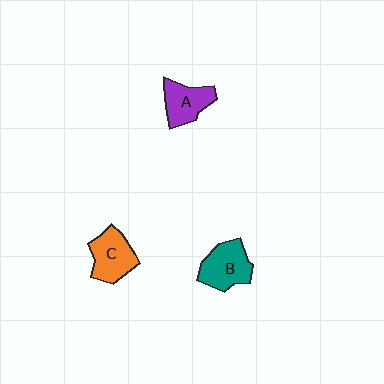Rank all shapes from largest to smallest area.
From largest to smallest: B (teal), C (orange), A (purple).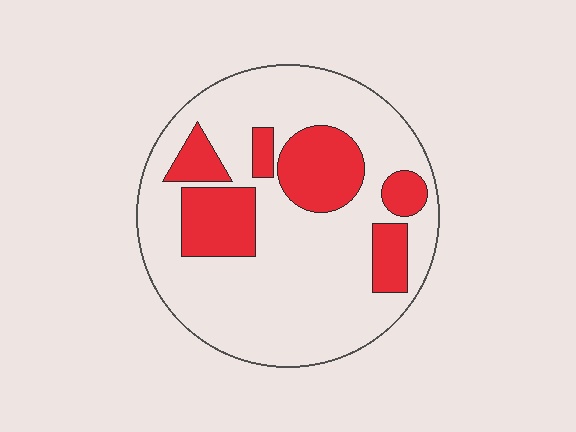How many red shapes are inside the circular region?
6.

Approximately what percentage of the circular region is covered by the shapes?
Approximately 25%.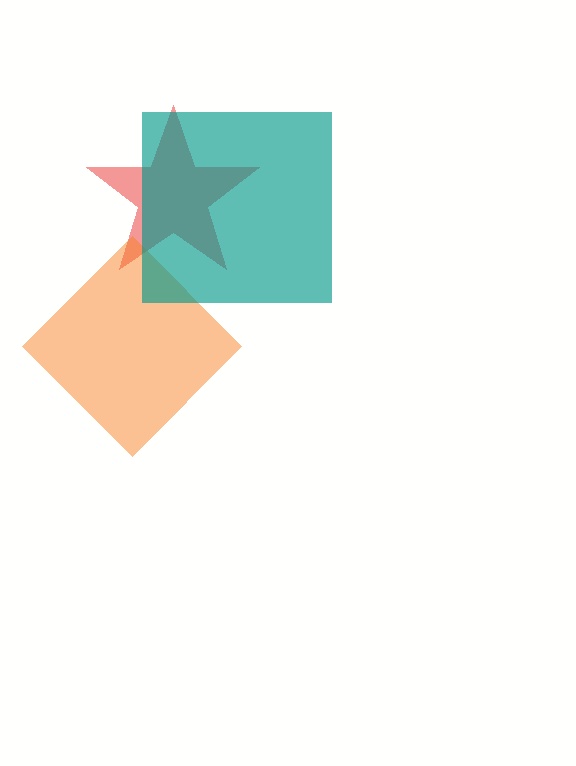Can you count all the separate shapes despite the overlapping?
Yes, there are 3 separate shapes.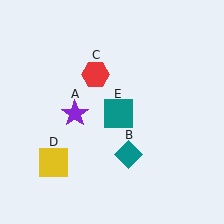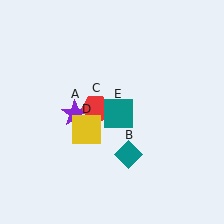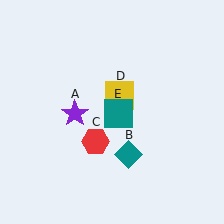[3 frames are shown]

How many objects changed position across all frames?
2 objects changed position: red hexagon (object C), yellow square (object D).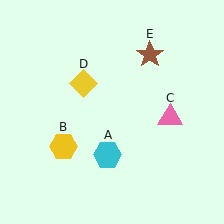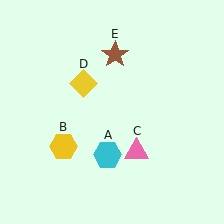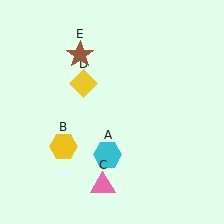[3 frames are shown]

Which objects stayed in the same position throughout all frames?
Cyan hexagon (object A) and yellow hexagon (object B) and yellow diamond (object D) remained stationary.